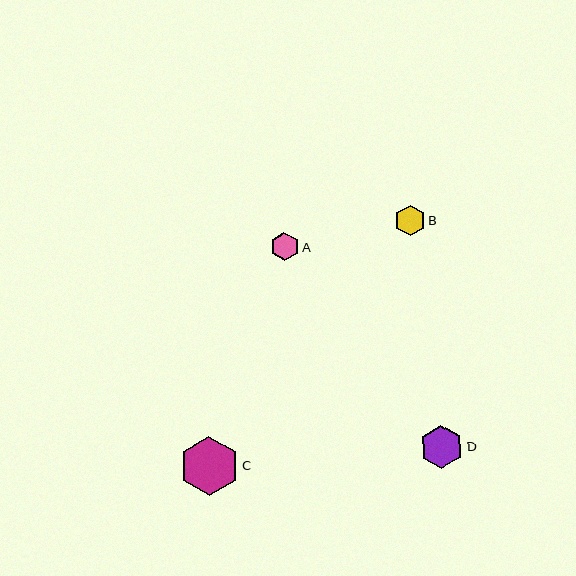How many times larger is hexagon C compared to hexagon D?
Hexagon C is approximately 1.4 times the size of hexagon D.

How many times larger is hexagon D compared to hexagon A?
Hexagon D is approximately 1.6 times the size of hexagon A.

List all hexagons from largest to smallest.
From largest to smallest: C, D, B, A.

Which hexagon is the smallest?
Hexagon A is the smallest with a size of approximately 28 pixels.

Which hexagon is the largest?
Hexagon C is the largest with a size of approximately 60 pixels.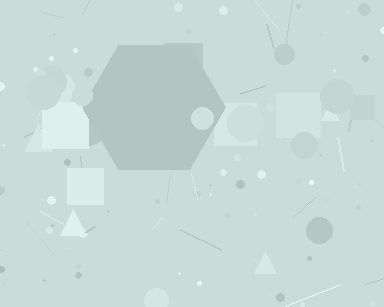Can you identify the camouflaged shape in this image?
The camouflaged shape is a hexagon.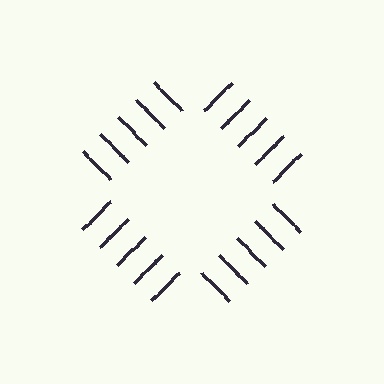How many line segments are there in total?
20 — 5 along each of the 4 edges.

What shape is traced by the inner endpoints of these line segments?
An illusory square — the line segments terminate on its edges but no continuous stroke is drawn.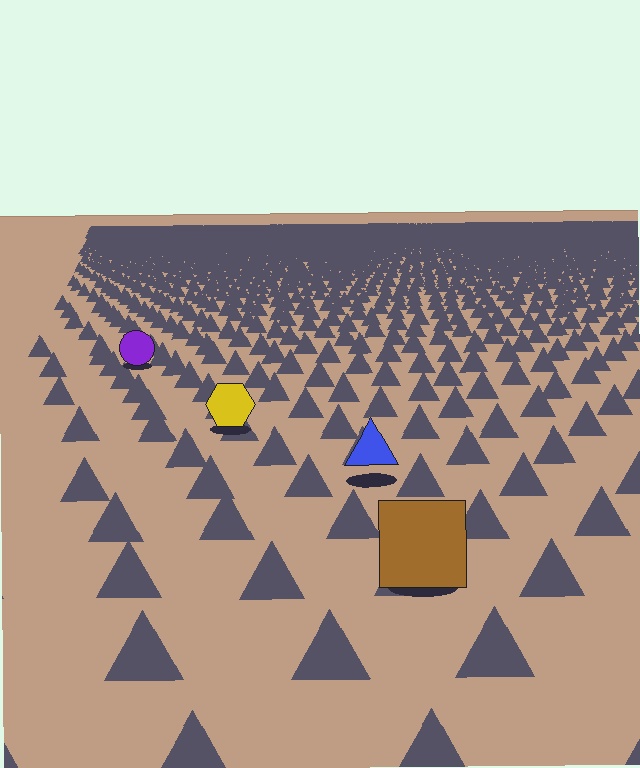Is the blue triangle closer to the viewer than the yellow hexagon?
Yes. The blue triangle is closer — you can tell from the texture gradient: the ground texture is coarser near it.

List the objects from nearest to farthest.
From nearest to farthest: the brown square, the blue triangle, the yellow hexagon, the purple circle.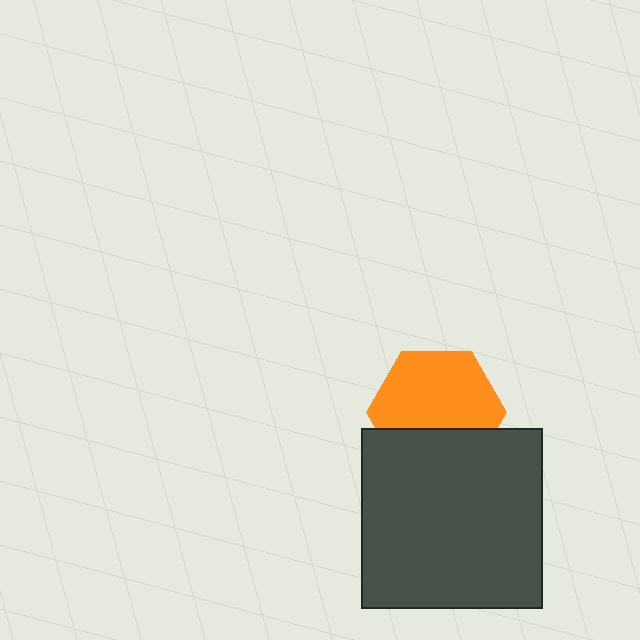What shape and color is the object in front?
The object in front is a dark gray square.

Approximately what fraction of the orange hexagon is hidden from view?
Roughly 34% of the orange hexagon is hidden behind the dark gray square.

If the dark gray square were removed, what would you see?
You would see the complete orange hexagon.